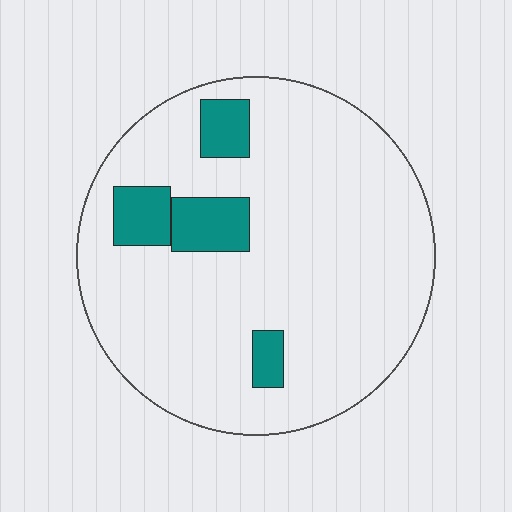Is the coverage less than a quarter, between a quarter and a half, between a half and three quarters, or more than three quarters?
Less than a quarter.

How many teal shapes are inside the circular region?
4.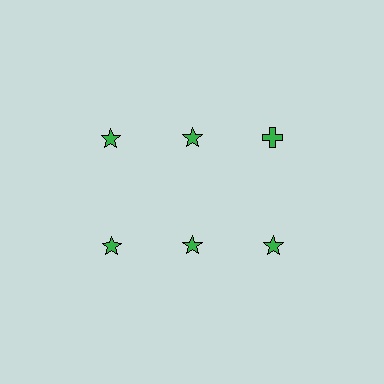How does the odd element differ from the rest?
It has a different shape: cross instead of star.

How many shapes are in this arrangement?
There are 6 shapes arranged in a grid pattern.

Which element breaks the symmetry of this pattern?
The green cross in the top row, center column breaks the symmetry. All other shapes are green stars.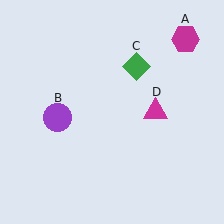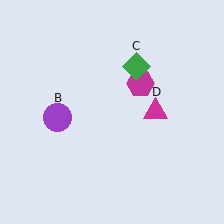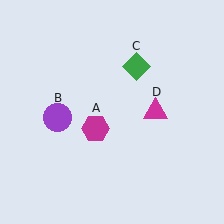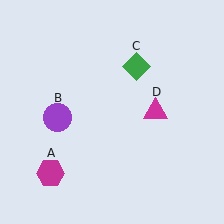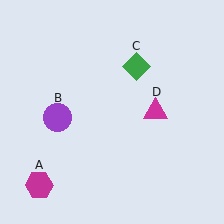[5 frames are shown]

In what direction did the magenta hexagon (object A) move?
The magenta hexagon (object A) moved down and to the left.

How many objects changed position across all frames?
1 object changed position: magenta hexagon (object A).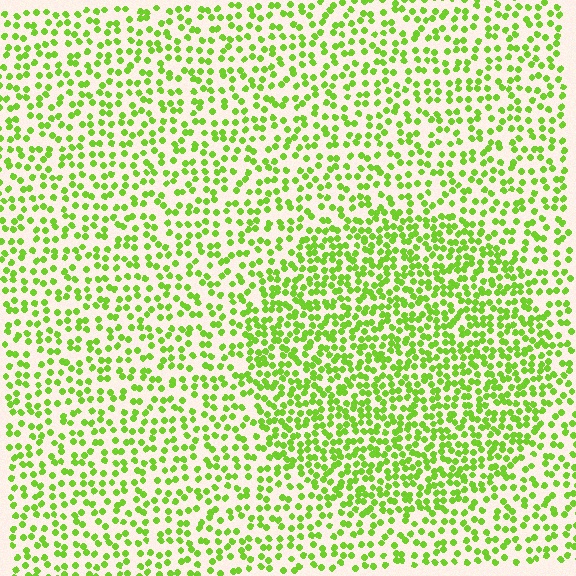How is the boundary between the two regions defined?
The boundary is defined by a change in element density (approximately 1.7x ratio). All elements are the same color, size, and shape.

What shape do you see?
I see a circle.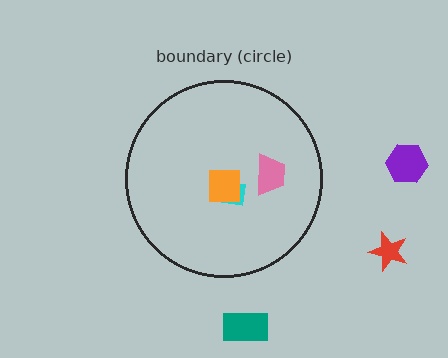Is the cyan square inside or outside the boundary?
Inside.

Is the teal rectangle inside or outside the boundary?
Outside.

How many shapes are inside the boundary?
3 inside, 3 outside.